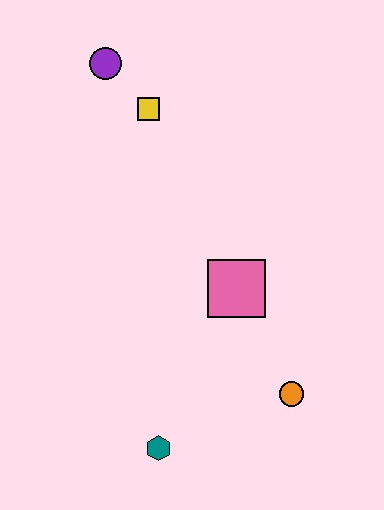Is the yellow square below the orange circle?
No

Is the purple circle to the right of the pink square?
No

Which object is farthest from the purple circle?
The teal hexagon is farthest from the purple circle.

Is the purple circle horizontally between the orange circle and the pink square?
No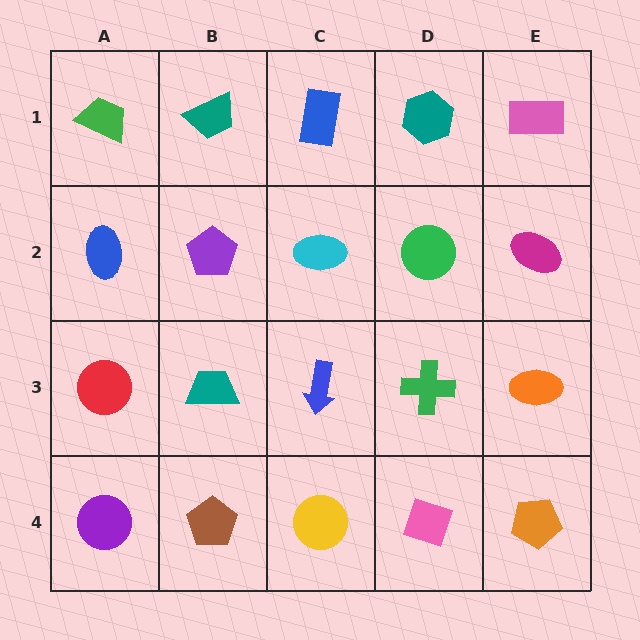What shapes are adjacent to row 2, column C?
A blue rectangle (row 1, column C), a blue arrow (row 3, column C), a purple pentagon (row 2, column B), a green circle (row 2, column D).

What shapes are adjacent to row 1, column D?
A green circle (row 2, column D), a blue rectangle (row 1, column C), a pink rectangle (row 1, column E).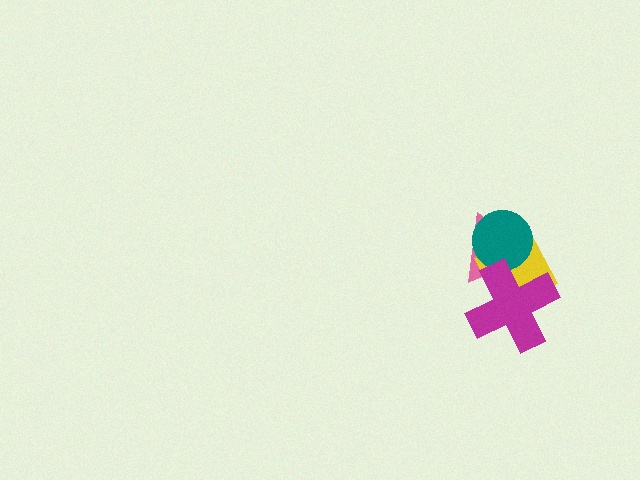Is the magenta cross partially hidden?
No, no other shape covers it.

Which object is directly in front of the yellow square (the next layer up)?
The teal circle is directly in front of the yellow square.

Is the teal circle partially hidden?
Yes, it is partially covered by another shape.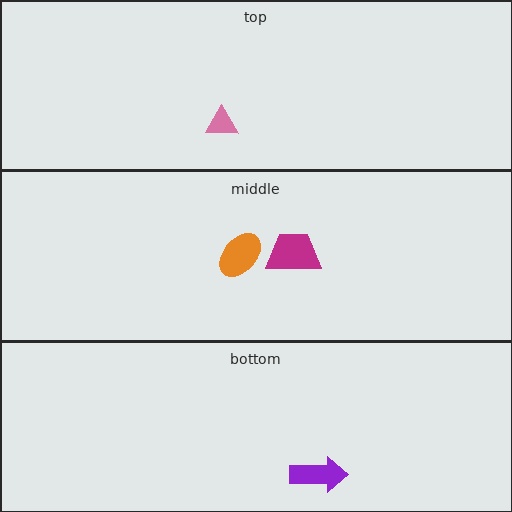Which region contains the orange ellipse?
The middle region.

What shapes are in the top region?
The pink triangle.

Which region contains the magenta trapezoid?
The middle region.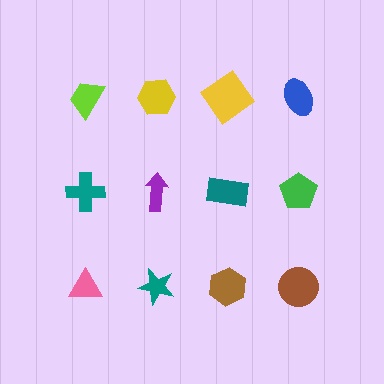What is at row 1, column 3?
A yellow diamond.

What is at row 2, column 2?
A purple arrow.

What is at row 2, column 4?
A green pentagon.